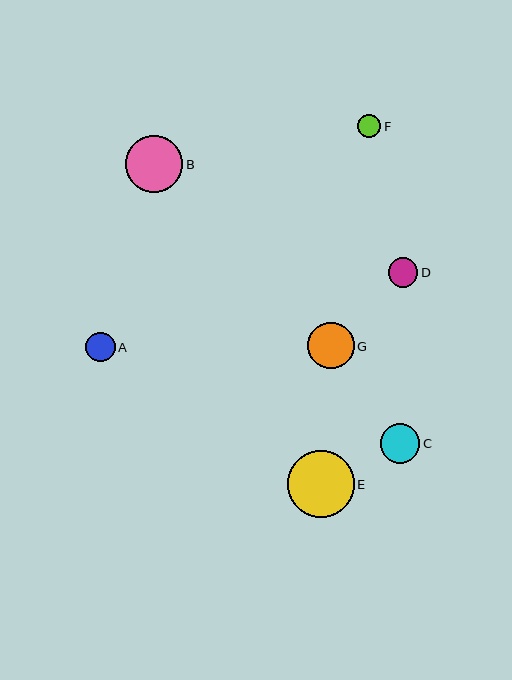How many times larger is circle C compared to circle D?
Circle C is approximately 1.3 times the size of circle D.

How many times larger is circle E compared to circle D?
Circle E is approximately 2.3 times the size of circle D.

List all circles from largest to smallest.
From largest to smallest: E, B, G, C, A, D, F.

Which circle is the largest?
Circle E is the largest with a size of approximately 67 pixels.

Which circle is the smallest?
Circle F is the smallest with a size of approximately 23 pixels.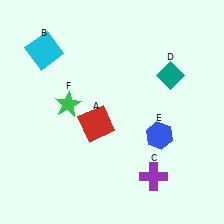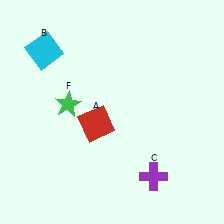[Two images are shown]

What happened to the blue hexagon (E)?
The blue hexagon (E) was removed in Image 2. It was in the bottom-right area of Image 1.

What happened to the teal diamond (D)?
The teal diamond (D) was removed in Image 2. It was in the top-right area of Image 1.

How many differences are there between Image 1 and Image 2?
There are 2 differences between the two images.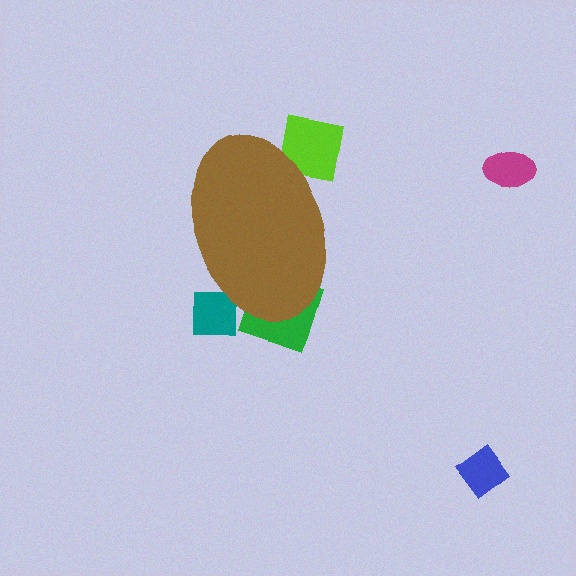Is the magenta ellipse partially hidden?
No, the magenta ellipse is fully visible.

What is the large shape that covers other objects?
A brown ellipse.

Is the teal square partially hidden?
Yes, the teal square is partially hidden behind the brown ellipse.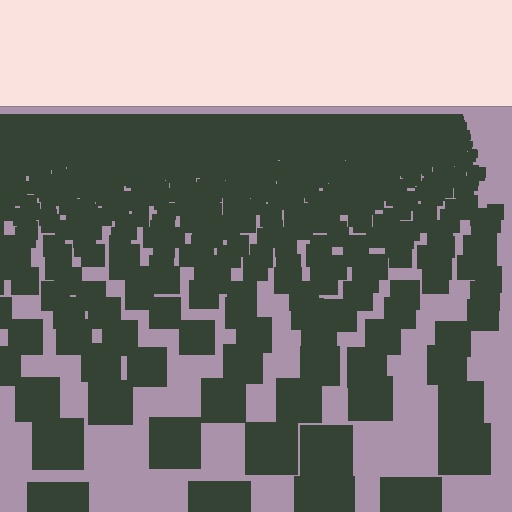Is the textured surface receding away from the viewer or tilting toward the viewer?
The surface is receding away from the viewer. Texture elements get smaller and denser toward the top.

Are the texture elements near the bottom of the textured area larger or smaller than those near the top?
Larger. Near the bottom, elements are closer to the viewer and appear at a bigger on-screen size.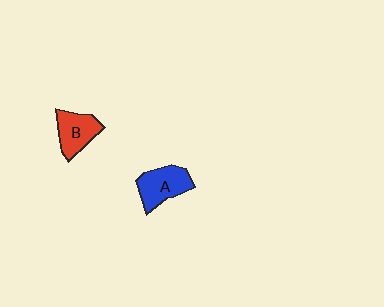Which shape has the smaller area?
Shape B (red).